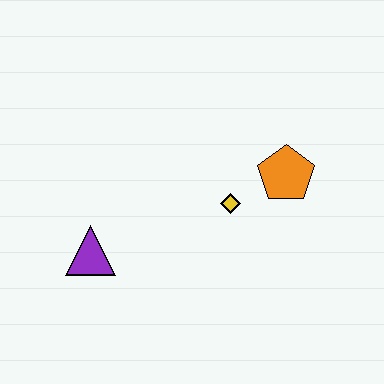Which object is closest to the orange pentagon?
The yellow diamond is closest to the orange pentagon.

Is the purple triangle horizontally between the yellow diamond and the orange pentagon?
No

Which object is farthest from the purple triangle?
The orange pentagon is farthest from the purple triangle.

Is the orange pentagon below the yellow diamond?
No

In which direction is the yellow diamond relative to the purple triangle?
The yellow diamond is to the right of the purple triangle.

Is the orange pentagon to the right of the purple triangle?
Yes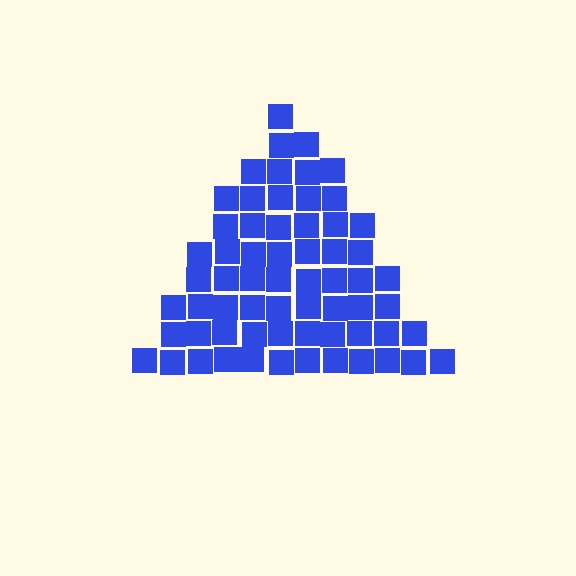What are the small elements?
The small elements are squares.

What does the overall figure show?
The overall figure shows a triangle.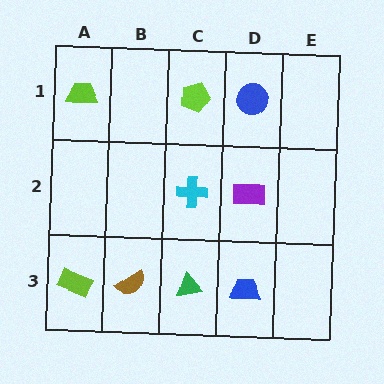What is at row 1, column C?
A lime pentagon.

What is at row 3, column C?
A green triangle.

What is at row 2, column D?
A purple rectangle.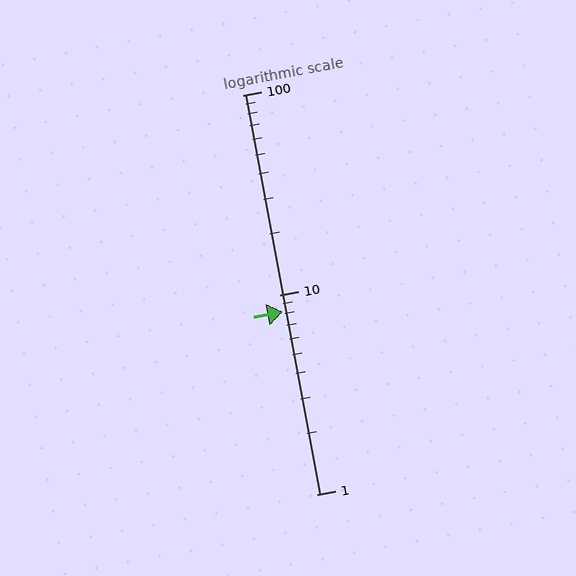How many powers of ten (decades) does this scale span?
The scale spans 2 decades, from 1 to 100.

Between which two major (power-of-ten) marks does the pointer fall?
The pointer is between 1 and 10.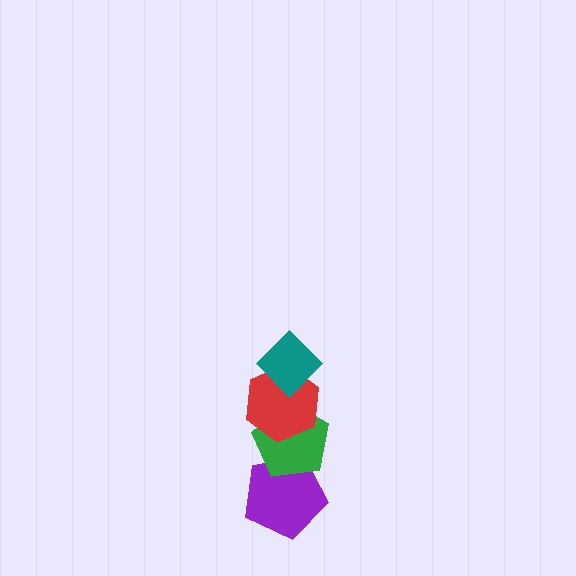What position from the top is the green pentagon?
The green pentagon is 3rd from the top.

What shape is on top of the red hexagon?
The teal diamond is on top of the red hexagon.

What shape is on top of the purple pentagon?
The green pentagon is on top of the purple pentagon.